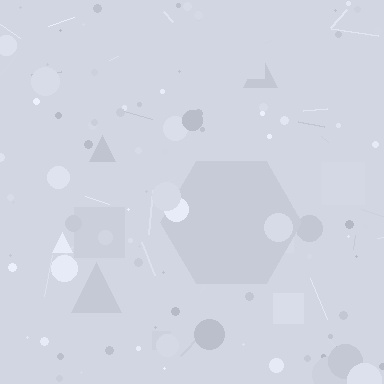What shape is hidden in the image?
A hexagon is hidden in the image.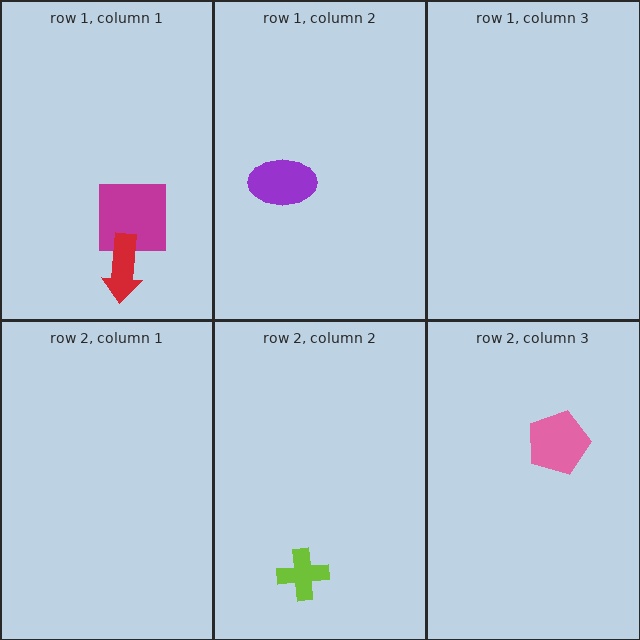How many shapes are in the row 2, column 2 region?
1.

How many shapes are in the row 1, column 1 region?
3.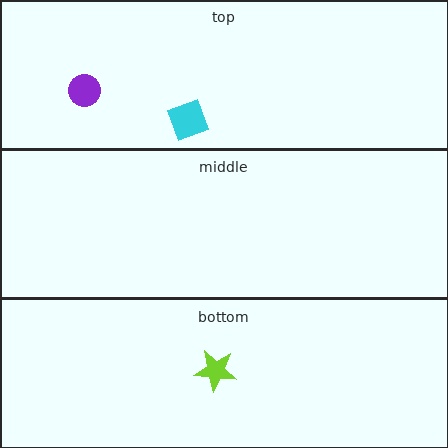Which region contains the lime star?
The bottom region.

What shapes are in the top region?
The purple circle, the cyan diamond.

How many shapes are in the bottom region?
1.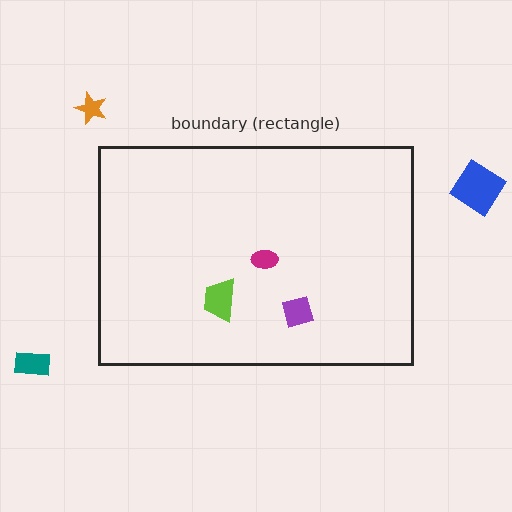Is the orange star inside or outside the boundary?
Outside.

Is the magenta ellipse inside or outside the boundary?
Inside.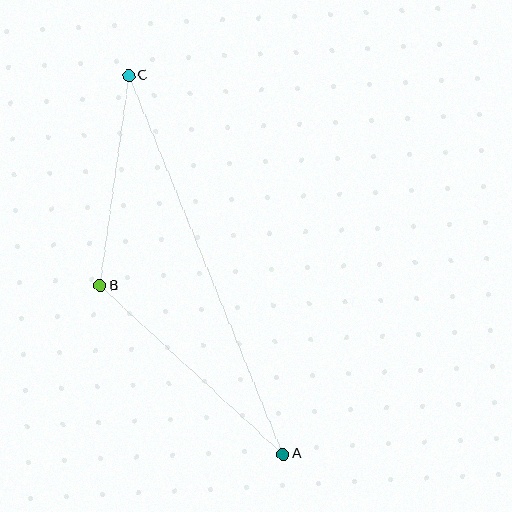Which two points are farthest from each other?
Points A and C are farthest from each other.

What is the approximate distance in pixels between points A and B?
The distance between A and B is approximately 249 pixels.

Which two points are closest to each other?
Points B and C are closest to each other.